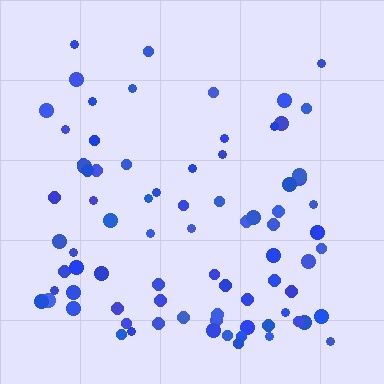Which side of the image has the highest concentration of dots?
The bottom.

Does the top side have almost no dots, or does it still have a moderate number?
Still a moderate number, just noticeably fewer than the bottom.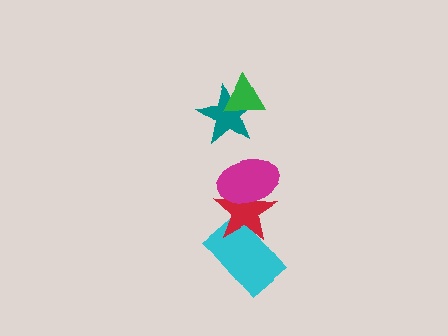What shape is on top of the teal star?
The green triangle is on top of the teal star.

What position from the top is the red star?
The red star is 4th from the top.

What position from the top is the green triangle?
The green triangle is 1st from the top.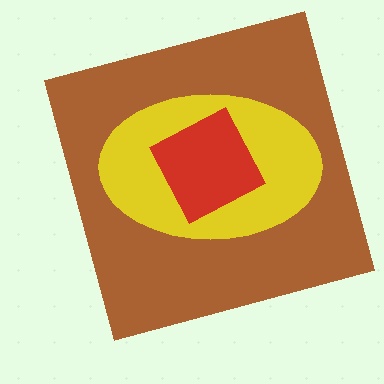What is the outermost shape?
The brown square.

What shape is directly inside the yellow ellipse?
The red diamond.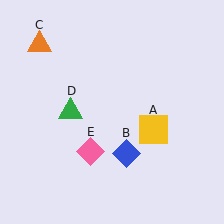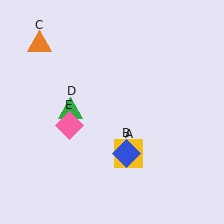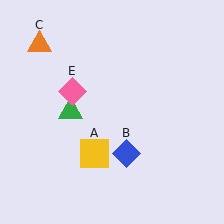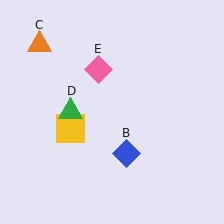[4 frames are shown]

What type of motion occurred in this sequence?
The yellow square (object A), pink diamond (object E) rotated clockwise around the center of the scene.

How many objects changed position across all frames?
2 objects changed position: yellow square (object A), pink diamond (object E).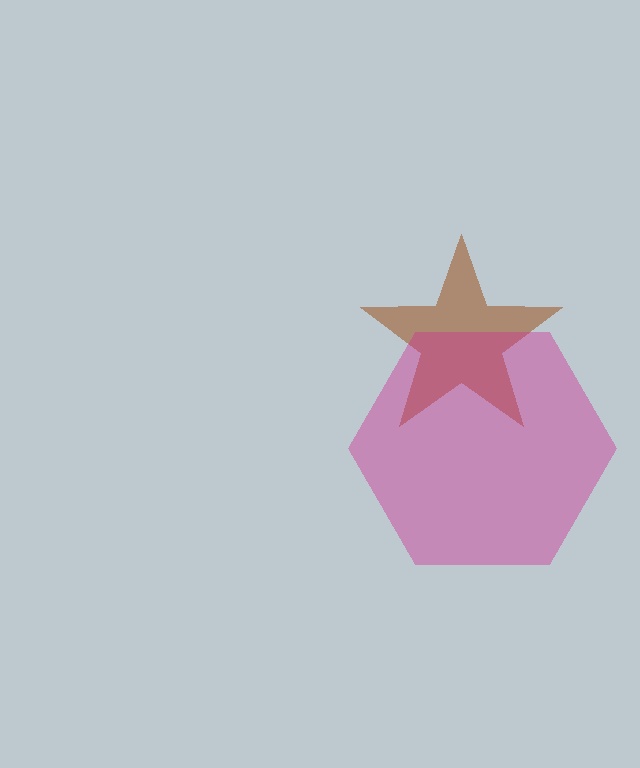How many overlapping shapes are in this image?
There are 2 overlapping shapes in the image.